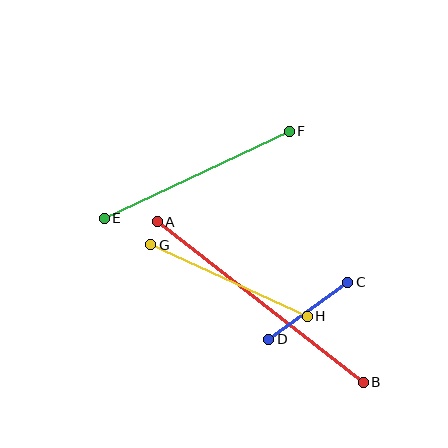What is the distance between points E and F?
The distance is approximately 205 pixels.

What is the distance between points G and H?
The distance is approximately 172 pixels.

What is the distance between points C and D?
The distance is approximately 98 pixels.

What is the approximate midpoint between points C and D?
The midpoint is at approximately (308, 311) pixels.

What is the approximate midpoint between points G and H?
The midpoint is at approximately (229, 281) pixels.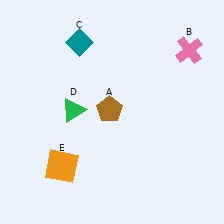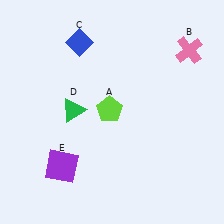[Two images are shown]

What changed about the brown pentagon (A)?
In Image 1, A is brown. In Image 2, it changed to lime.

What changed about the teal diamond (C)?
In Image 1, C is teal. In Image 2, it changed to blue.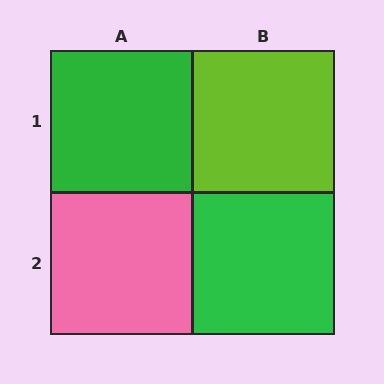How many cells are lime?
1 cell is lime.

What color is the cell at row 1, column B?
Lime.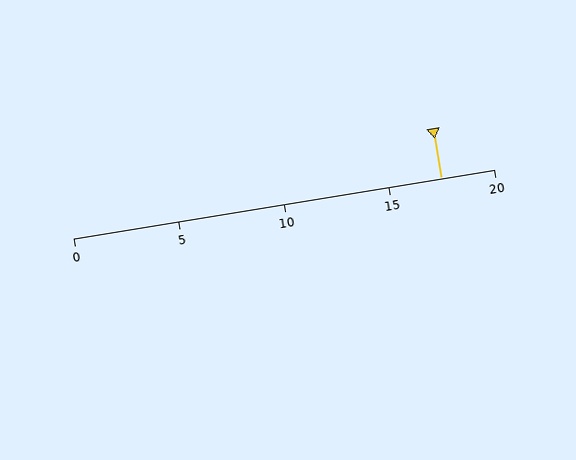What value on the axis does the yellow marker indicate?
The marker indicates approximately 17.5.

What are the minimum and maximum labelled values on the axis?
The axis runs from 0 to 20.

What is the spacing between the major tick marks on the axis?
The major ticks are spaced 5 apart.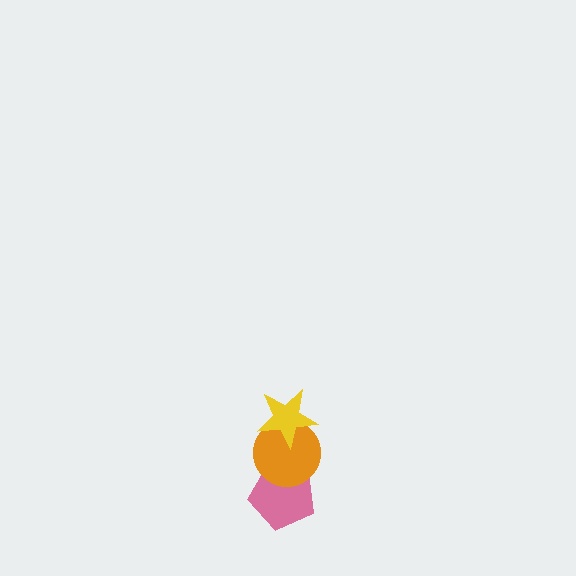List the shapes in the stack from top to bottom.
From top to bottom: the yellow star, the orange circle, the pink pentagon.